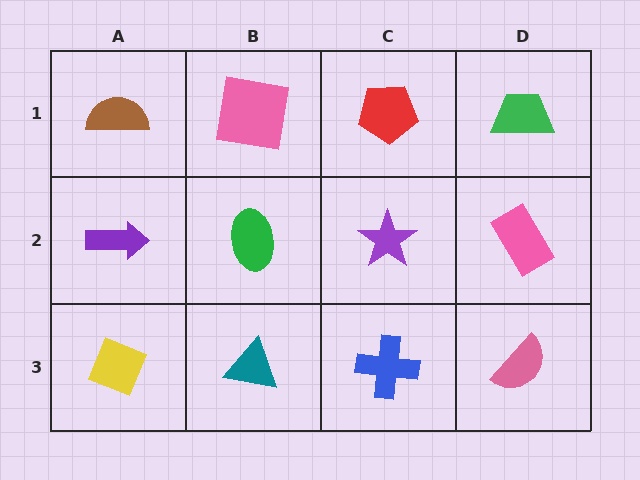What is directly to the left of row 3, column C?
A teal triangle.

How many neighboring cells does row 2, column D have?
3.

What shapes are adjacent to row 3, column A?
A purple arrow (row 2, column A), a teal triangle (row 3, column B).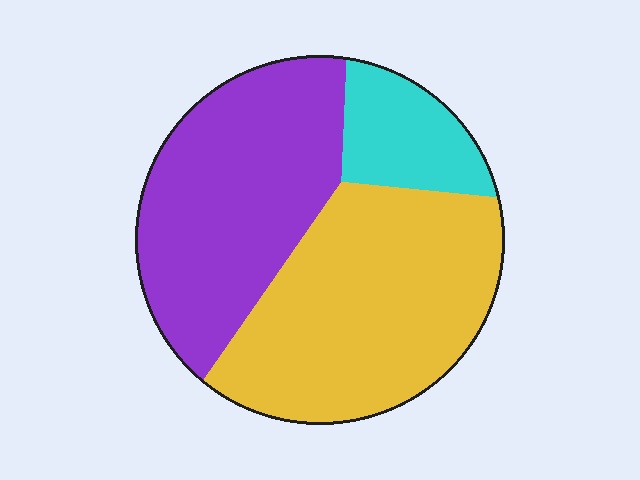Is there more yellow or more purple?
Yellow.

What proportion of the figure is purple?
Purple covers roughly 40% of the figure.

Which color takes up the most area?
Yellow, at roughly 45%.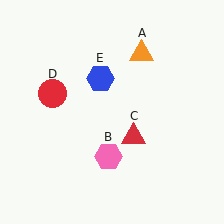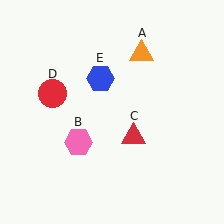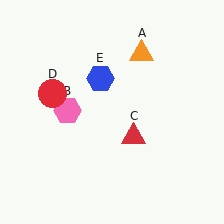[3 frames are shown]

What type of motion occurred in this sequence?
The pink hexagon (object B) rotated clockwise around the center of the scene.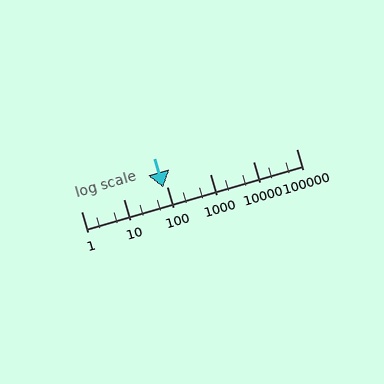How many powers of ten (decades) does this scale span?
The scale spans 5 decades, from 1 to 100000.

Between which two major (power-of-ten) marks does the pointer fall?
The pointer is between 10 and 100.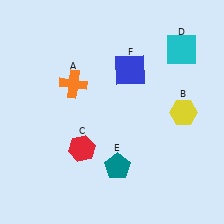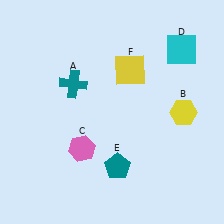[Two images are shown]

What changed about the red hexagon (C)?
In Image 1, C is red. In Image 2, it changed to pink.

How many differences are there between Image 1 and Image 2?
There are 3 differences between the two images.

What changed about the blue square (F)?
In Image 1, F is blue. In Image 2, it changed to yellow.